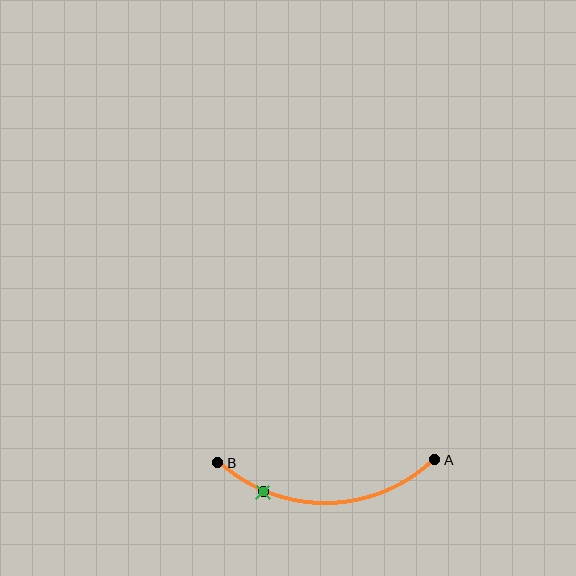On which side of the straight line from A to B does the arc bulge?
The arc bulges below the straight line connecting A and B.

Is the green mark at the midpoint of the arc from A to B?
No. The green mark lies on the arc but is closer to endpoint B. The arc midpoint would be at the point on the curve equidistant along the arc from both A and B.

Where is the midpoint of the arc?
The arc midpoint is the point on the curve farthest from the straight line joining A and B. It sits below that line.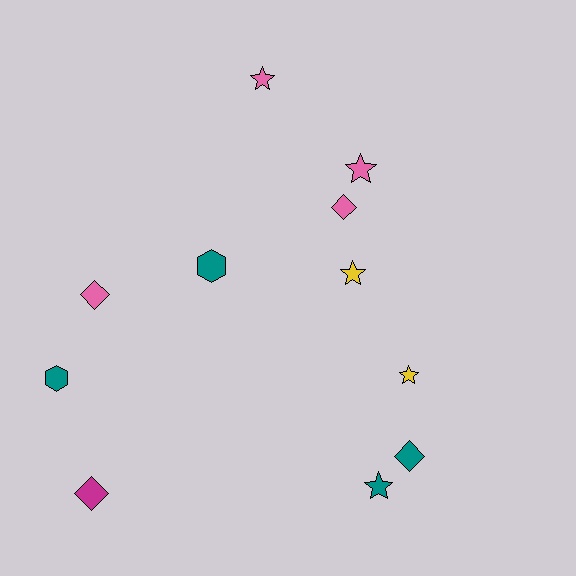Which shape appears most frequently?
Star, with 5 objects.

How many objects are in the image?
There are 11 objects.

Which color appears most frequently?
Pink, with 4 objects.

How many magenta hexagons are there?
There are no magenta hexagons.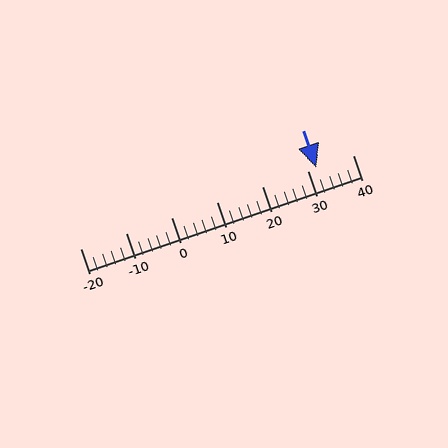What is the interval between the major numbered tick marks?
The major tick marks are spaced 10 units apart.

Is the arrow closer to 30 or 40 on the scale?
The arrow is closer to 30.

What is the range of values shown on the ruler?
The ruler shows values from -20 to 40.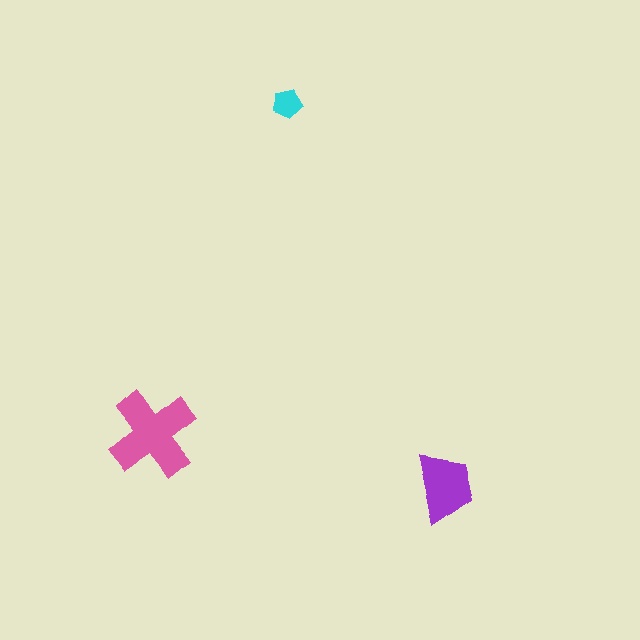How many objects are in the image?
There are 3 objects in the image.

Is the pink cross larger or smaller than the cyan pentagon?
Larger.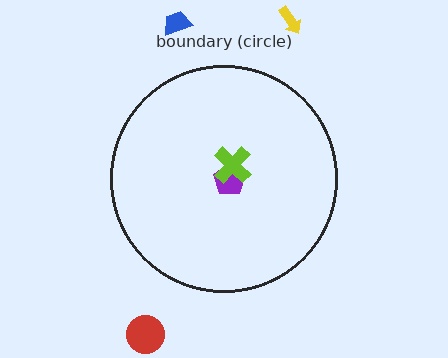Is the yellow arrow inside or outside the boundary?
Outside.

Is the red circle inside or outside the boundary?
Outside.